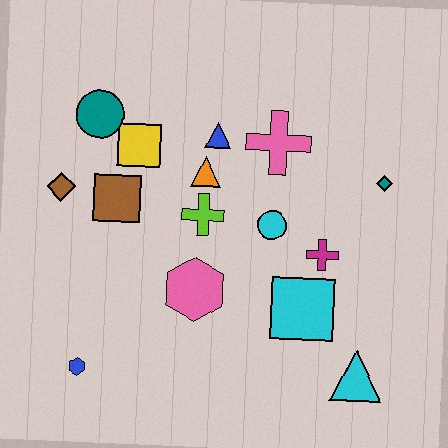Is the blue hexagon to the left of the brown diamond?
No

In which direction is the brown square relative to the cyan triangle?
The brown square is to the left of the cyan triangle.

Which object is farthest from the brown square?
The cyan triangle is farthest from the brown square.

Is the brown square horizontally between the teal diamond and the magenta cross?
No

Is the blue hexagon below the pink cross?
Yes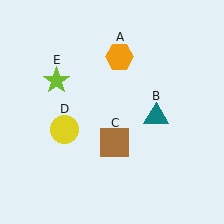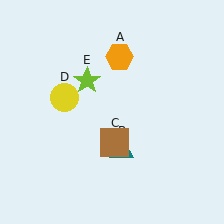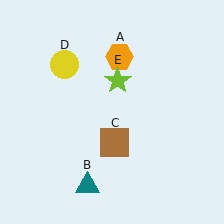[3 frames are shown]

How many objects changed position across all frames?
3 objects changed position: teal triangle (object B), yellow circle (object D), lime star (object E).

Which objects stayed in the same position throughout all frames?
Orange hexagon (object A) and brown square (object C) remained stationary.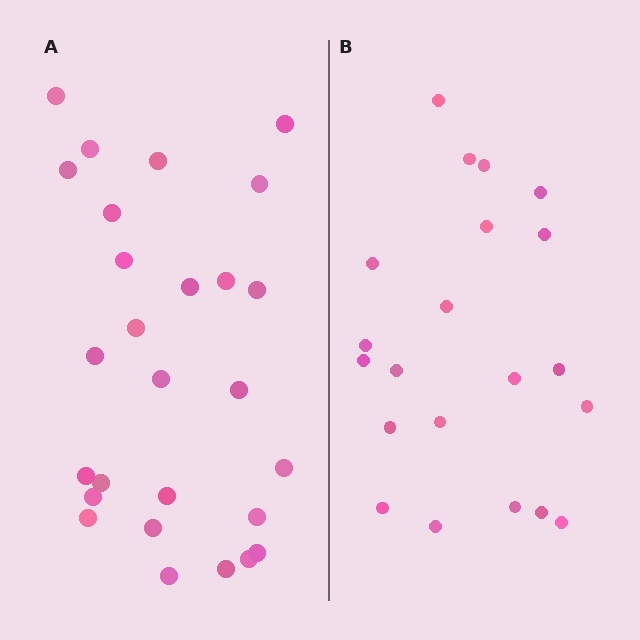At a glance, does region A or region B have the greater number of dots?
Region A (the left region) has more dots.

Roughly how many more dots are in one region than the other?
Region A has about 6 more dots than region B.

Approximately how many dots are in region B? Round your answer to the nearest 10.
About 20 dots. (The exact count is 21, which rounds to 20.)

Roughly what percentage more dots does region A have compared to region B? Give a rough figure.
About 30% more.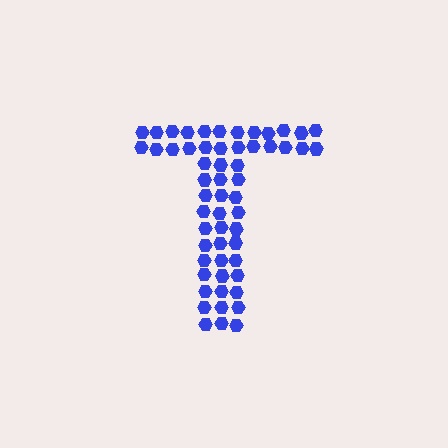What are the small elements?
The small elements are hexagons.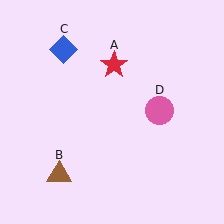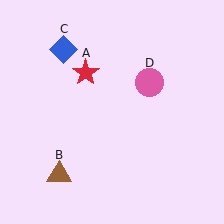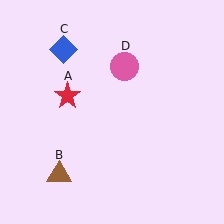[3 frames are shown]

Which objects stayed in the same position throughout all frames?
Brown triangle (object B) and blue diamond (object C) remained stationary.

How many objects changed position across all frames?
2 objects changed position: red star (object A), pink circle (object D).